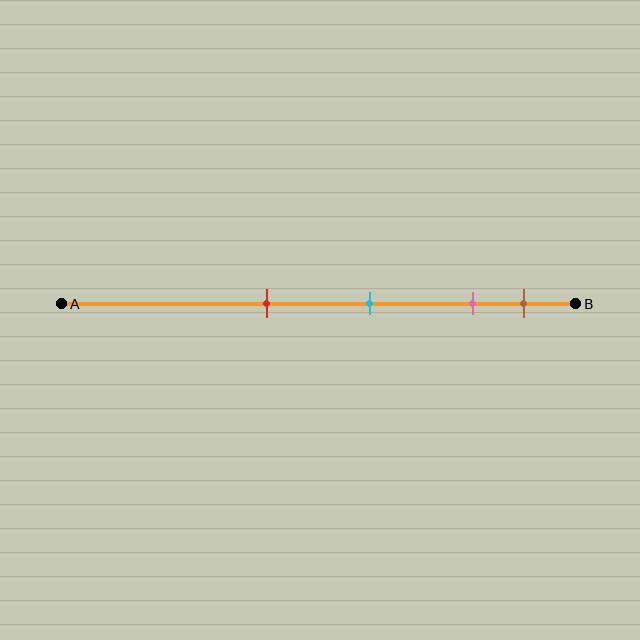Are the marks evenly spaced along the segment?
No, the marks are not evenly spaced.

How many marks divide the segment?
There are 4 marks dividing the segment.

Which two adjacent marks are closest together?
The pink and brown marks are the closest adjacent pair.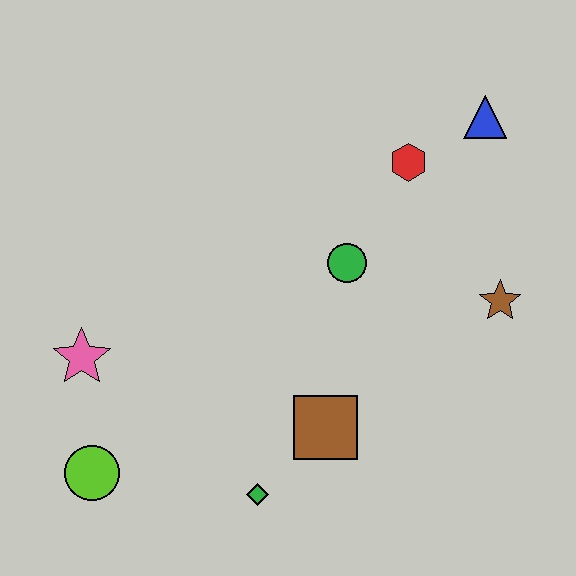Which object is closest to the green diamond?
The brown square is closest to the green diamond.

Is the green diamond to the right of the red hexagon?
No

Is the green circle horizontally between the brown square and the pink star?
No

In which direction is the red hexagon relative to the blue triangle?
The red hexagon is to the left of the blue triangle.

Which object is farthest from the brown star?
The lime circle is farthest from the brown star.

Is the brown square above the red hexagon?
No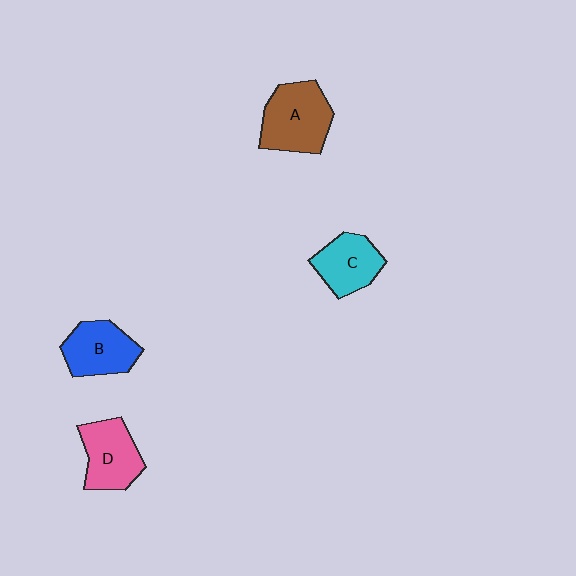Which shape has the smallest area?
Shape C (cyan).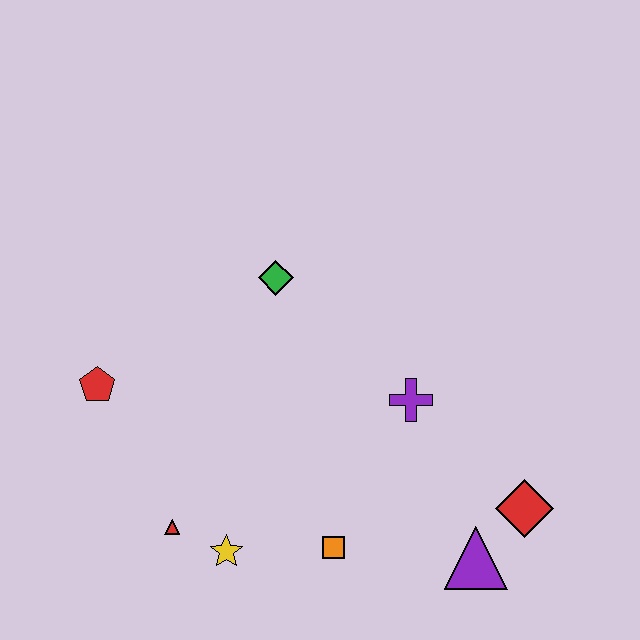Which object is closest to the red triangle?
The yellow star is closest to the red triangle.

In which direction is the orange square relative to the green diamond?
The orange square is below the green diamond.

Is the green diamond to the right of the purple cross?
No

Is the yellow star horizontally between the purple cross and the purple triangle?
No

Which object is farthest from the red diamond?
The red pentagon is farthest from the red diamond.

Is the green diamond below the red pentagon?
No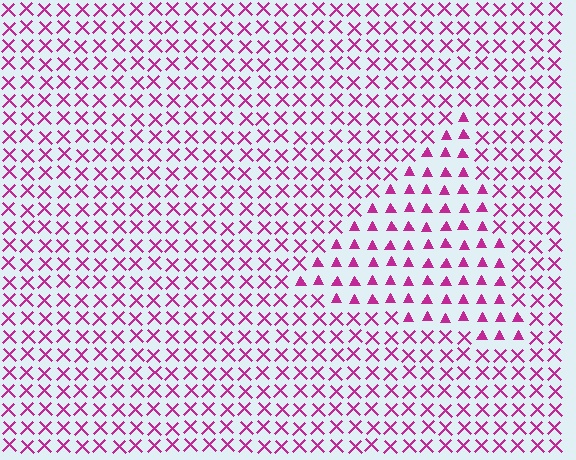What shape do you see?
I see a triangle.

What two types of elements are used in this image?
The image uses triangles inside the triangle region and X marks outside it.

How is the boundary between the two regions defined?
The boundary is defined by a change in element shape: triangles inside vs. X marks outside. All elements share the same color and spacing.